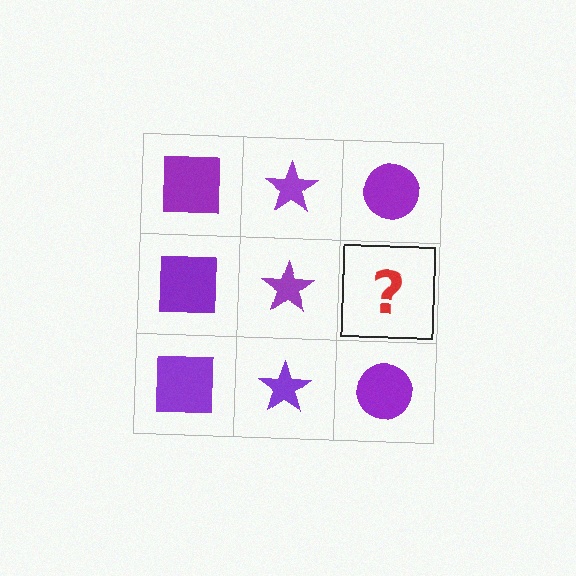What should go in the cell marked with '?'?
The missing cell should contain a purple circle.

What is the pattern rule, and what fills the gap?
The rule is that each column has a consistent shape. The gap should be filled with a purple circle.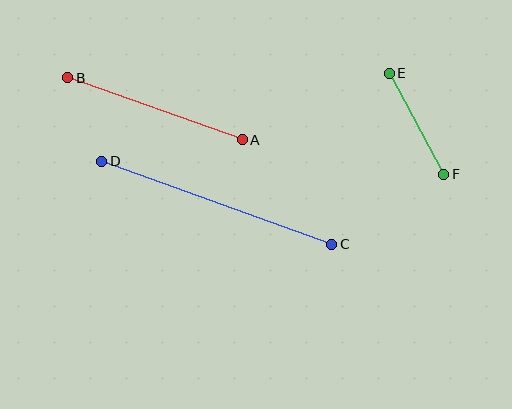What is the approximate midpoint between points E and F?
The midpoint is at approximately (417, 124) pixels.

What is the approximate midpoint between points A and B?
The midpoint is at approximately (155, 109) pixels.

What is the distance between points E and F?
The distance is approximately 115 pixels.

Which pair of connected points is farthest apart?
Points C and D are farthest apart.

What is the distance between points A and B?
The distance is approximately 185 pixels.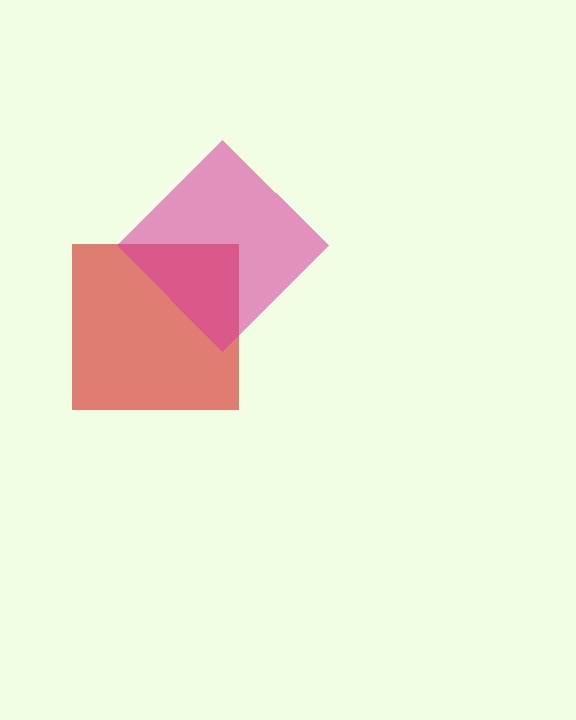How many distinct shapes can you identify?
There are 2 distinct shapes: a red square, a magenta diamond.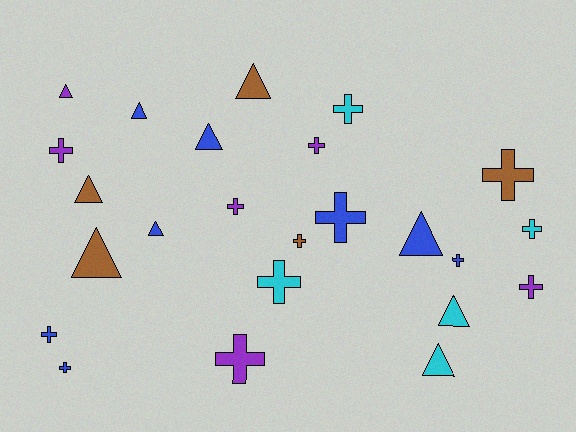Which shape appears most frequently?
Cross, with 14 objects.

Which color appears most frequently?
Blue, with 8 objects.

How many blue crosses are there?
There are 4 blue crosses.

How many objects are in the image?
There are 24 objects.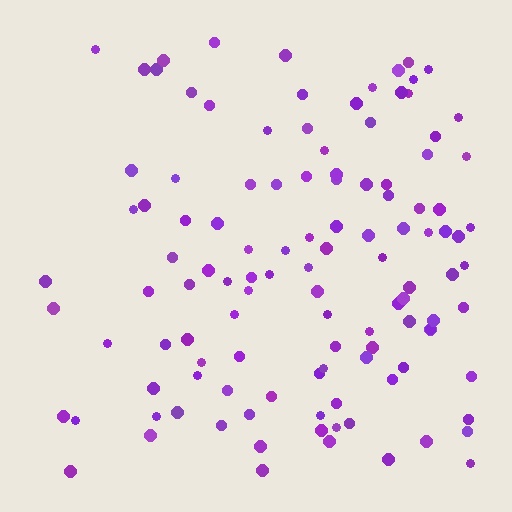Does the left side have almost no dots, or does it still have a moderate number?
Still a moderate number, just noticeably fewer than the right.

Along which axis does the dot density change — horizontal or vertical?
Horizontal.